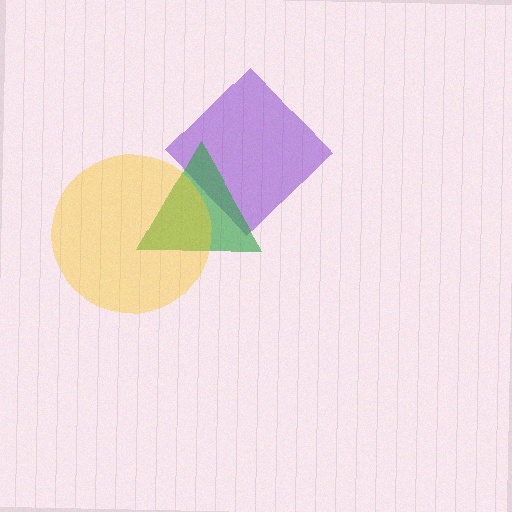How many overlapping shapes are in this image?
There are 3 overlapping shapes in the image.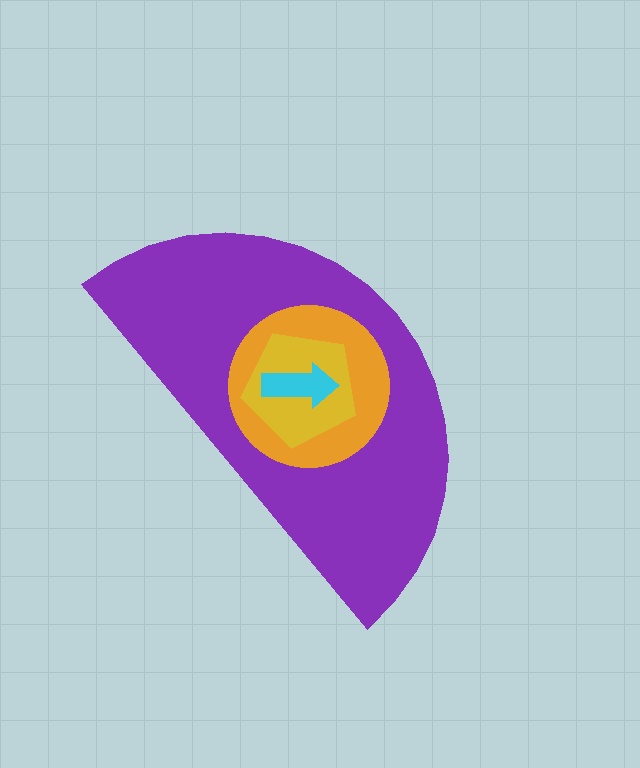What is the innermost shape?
The cyan arrow.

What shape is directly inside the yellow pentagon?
The cyan arrow.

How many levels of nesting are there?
4.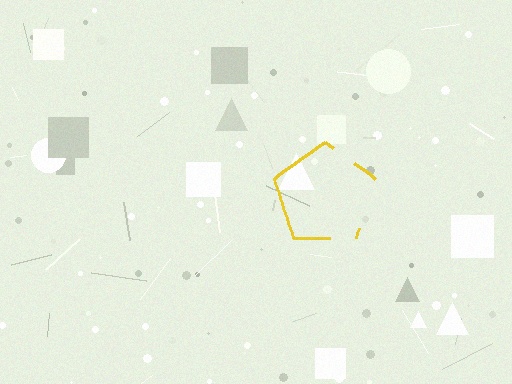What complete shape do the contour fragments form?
The contour fragments form a pentagon.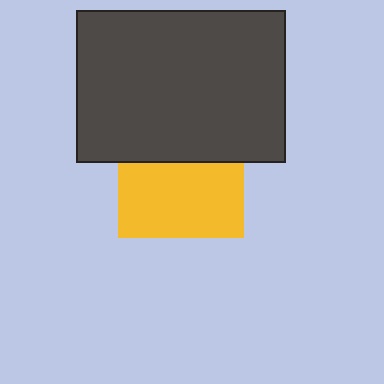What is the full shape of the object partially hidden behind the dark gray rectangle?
The partially hidden object is a yellow square.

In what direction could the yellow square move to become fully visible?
The yellow square could move down. That would shift it out from behind the dark gray rectangle entirely.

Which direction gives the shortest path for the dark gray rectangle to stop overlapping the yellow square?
Moving up gives the shortest separation.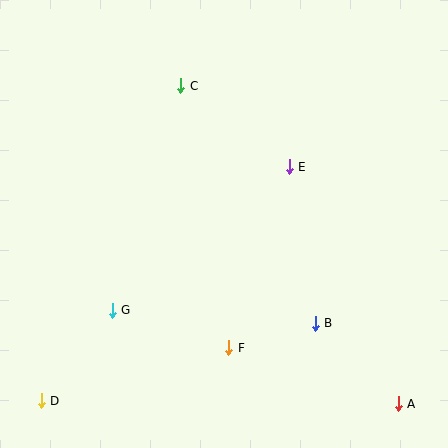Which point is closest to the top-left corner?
Point C is closest to the top-left corner.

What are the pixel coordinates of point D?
Point D is at (41, 401).